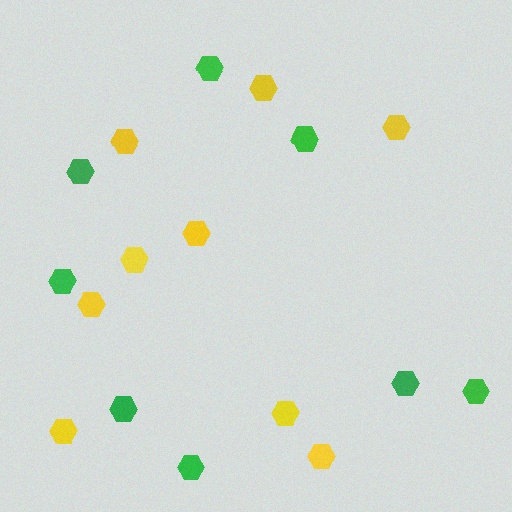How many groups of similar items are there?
There are 2 groups: one group of green hexagons (8) and one group of yellow hexagons (9).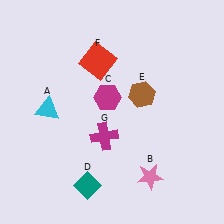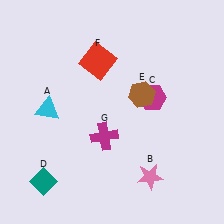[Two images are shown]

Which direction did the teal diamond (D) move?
The teal diamond (D) moved left.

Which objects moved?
The objects that moved are: the magenta hexagon (C), the teal diamond (D).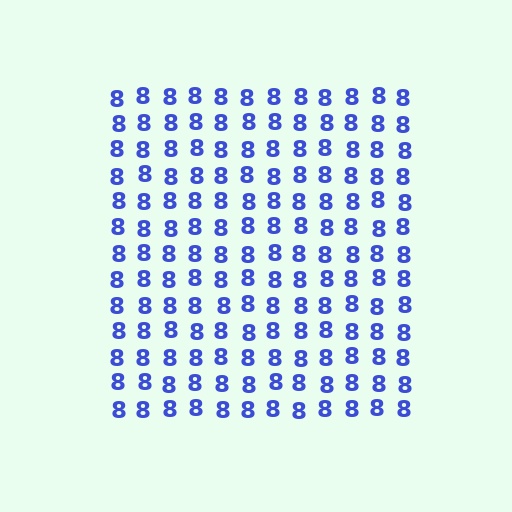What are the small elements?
The small elements are digit 8's.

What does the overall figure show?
The overall figure shows a square.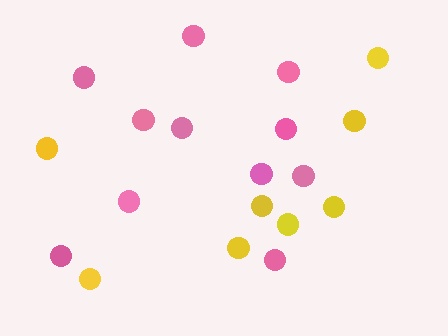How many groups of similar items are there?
There are 2 groups: one group of pink circles (11) and one group of yellow circles (8).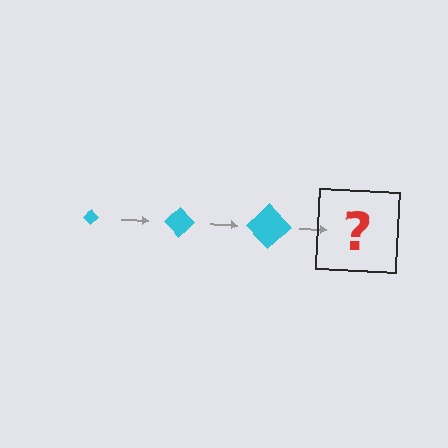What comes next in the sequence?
The next element should be a cyan diamond, larger than the previous one.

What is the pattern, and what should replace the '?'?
The pattern is that the diamond gets progressively larger each step. The '?' should be a cyan diamond, larger than the previous one.